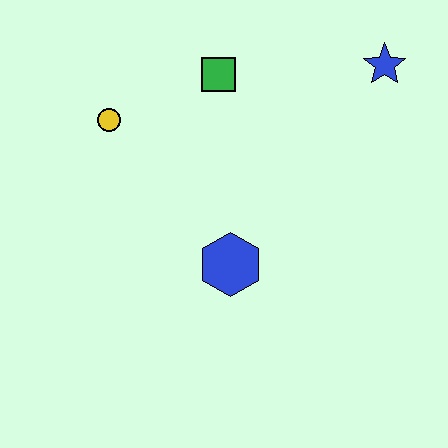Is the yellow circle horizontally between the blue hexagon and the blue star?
No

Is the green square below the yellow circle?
No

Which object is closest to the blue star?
The green square is closest to the blue star.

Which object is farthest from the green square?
The blue hexagon is farthest from the green square.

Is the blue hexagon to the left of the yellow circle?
No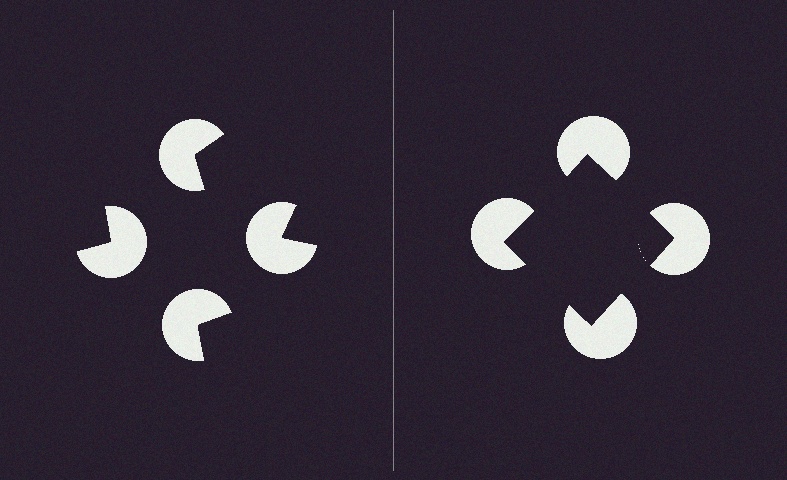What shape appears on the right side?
An illusory square.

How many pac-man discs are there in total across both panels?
8 — 4 on each side.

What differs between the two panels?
The pac-man discs are positioned identically on both sides; only the wedge orientations differ. On the right they align to a square; on the left they are misaligned.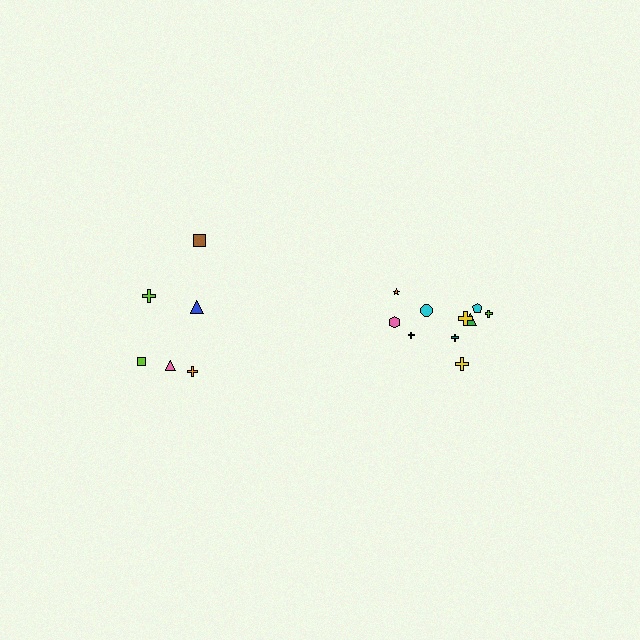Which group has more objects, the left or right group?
The right group.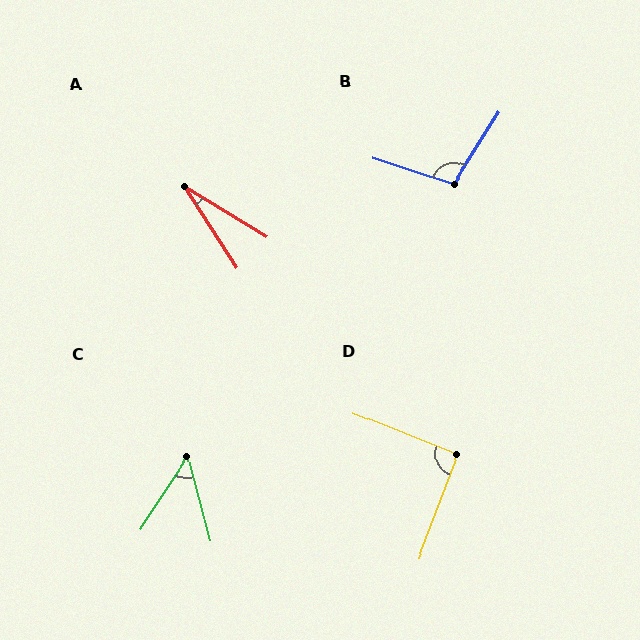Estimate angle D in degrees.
Approximately 91 degrees.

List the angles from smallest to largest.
A (26°), C (48°), D (91°), B (104°).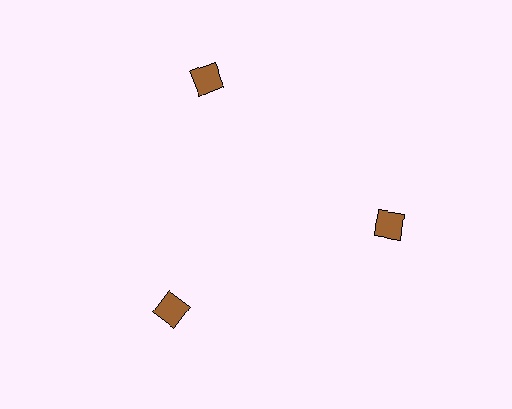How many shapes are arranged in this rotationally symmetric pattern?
There are 3 shapes, arranged in 3 groups of 1.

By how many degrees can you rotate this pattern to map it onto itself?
The pattern maps onto itself every 120 degrees of rotation.